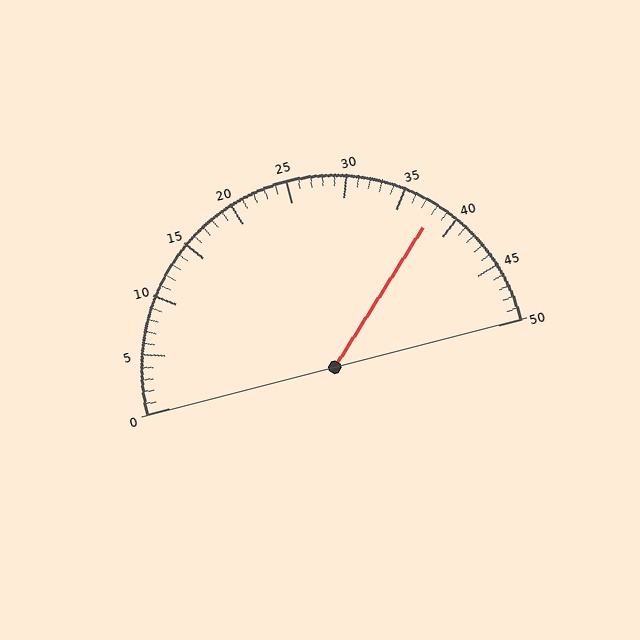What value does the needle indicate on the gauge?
The needle indicates approximately 38.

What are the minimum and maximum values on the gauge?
The gauge ranges from 0 to 50.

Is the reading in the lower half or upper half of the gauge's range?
The reading is in the upper half of the range (0 to 50).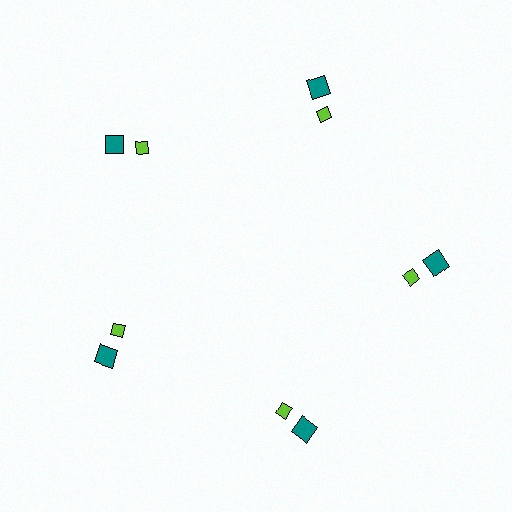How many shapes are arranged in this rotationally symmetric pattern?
There are 10 shapes, arranged in 5 groups of 2.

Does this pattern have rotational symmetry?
Yes, this pattern has 5-fold rotational symmetry. It looks the same after rotating 72 degrees around the center.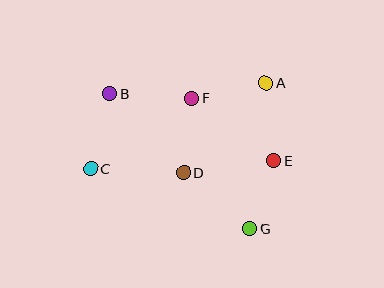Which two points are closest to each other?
Points E and G are closest to each other.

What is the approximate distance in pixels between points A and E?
The distance between A and E is approximately 78 pixels.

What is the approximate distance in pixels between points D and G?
The distance between D and G is approximately 86 pixels.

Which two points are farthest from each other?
Points A and C are farthest from each other.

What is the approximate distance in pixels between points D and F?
The distance between D and F is approximately 75 pixels.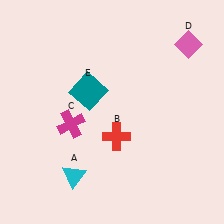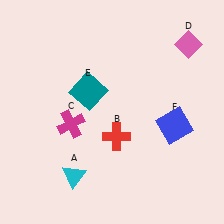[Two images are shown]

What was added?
A blue square (F) was added in Image 2.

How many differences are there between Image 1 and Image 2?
There is 1 difference between the two images.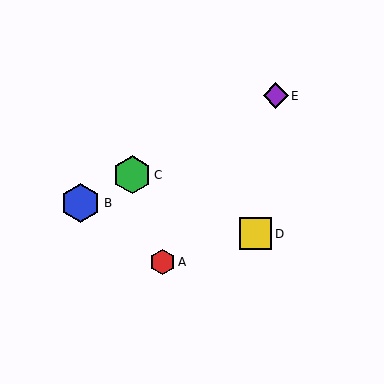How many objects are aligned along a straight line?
3 objects (B, C, E) are aligned along a straight line.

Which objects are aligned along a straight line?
Objects B, C, E are aligned along a straight line.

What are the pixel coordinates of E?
Object E is at (276, 96).